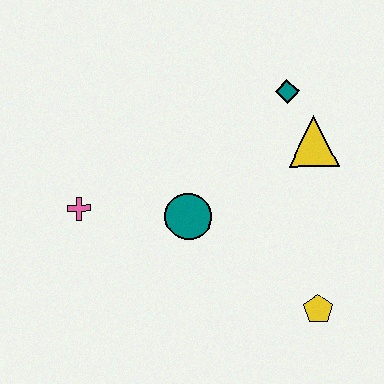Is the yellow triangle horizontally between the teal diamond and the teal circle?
No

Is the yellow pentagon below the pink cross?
Yes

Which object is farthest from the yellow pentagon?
The pink cross is farthest from the yellow pentagon.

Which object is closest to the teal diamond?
The yellow triangle is closest to the teal diamond.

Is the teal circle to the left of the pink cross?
No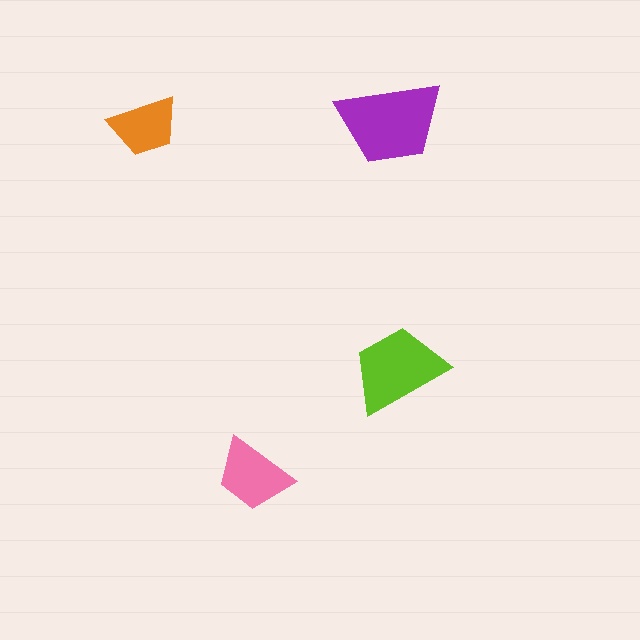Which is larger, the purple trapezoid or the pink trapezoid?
The purple one.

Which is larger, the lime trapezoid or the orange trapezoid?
The lime one.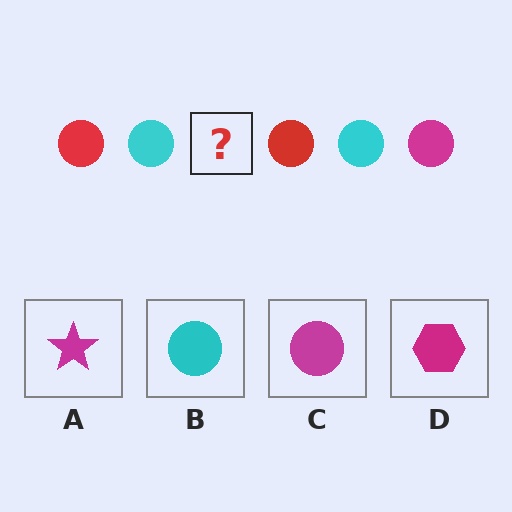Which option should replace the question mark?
Option C.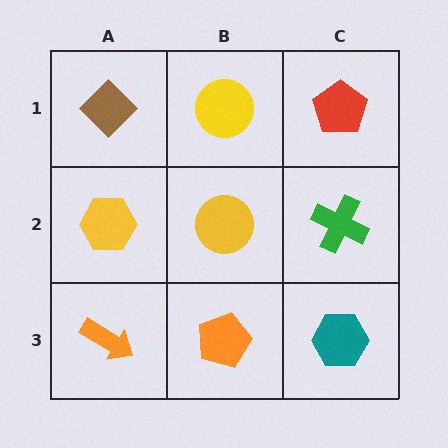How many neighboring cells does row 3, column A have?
2.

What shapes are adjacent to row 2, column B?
A yellow circle (row 1, column B), an orange pentagon (row 3, column B), a yellow hexagon (row 2, column A), a green cross (row 2, column C).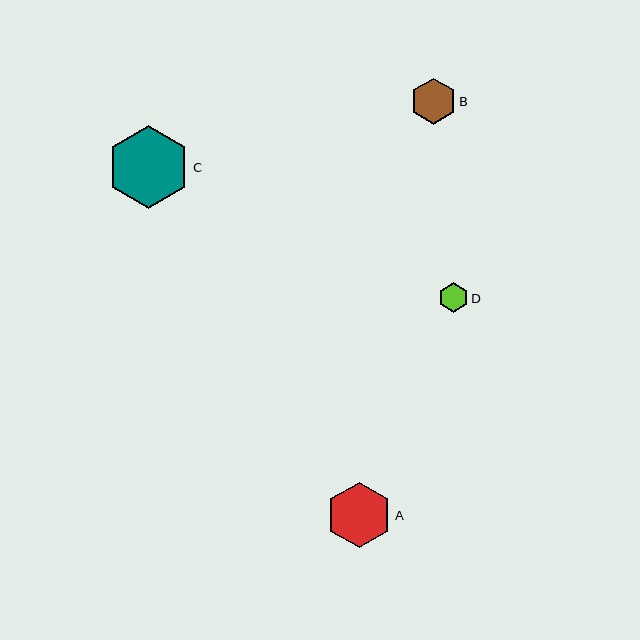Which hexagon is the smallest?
Hexagon D is the smallest with a size of approximately 29 pixels.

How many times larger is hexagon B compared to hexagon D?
Hexagon B is approximately 1.6 times the size of hexagon D.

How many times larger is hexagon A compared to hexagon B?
Hexagon A is approximately 1.4 times the size of hexagon B.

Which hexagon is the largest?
Hexagon C is the largest with a size of approximately 83 pixels.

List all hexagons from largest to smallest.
From largest to smallest: C, A, B, D.